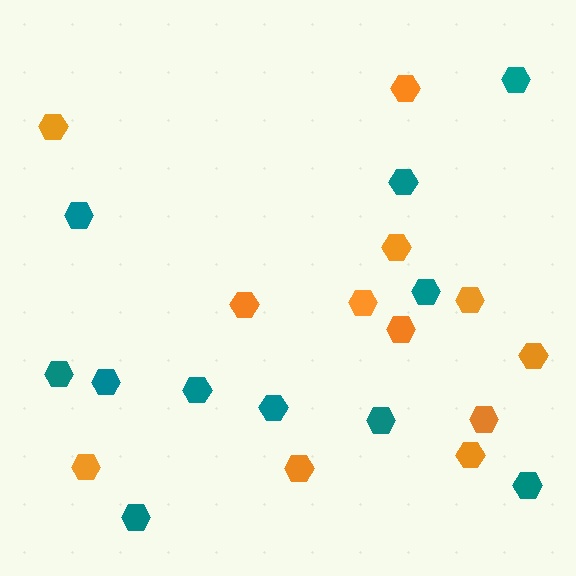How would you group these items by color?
There are 2 groups: one group of orange hexagons (12) and one group of teal hexagons (11).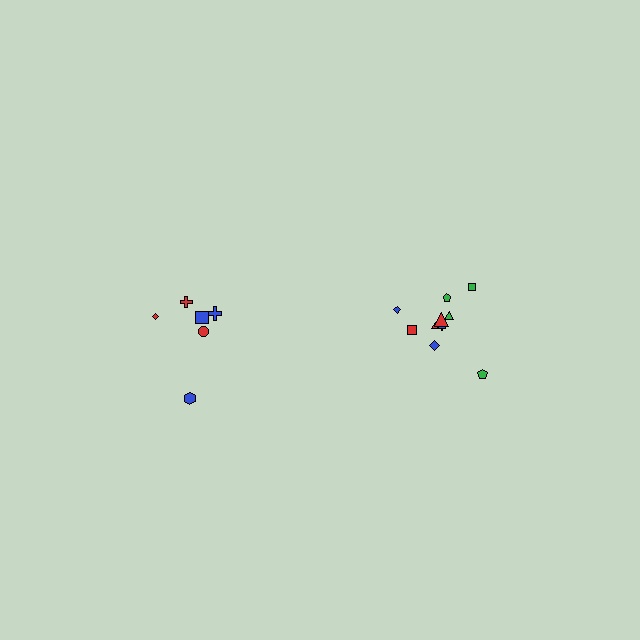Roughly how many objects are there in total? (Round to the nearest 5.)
Roughly 15 objects in total.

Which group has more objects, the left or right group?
The right group.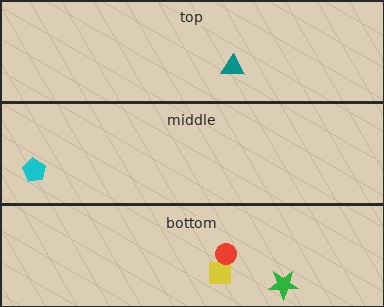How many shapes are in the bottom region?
3.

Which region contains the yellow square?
The bottom region.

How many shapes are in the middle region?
1.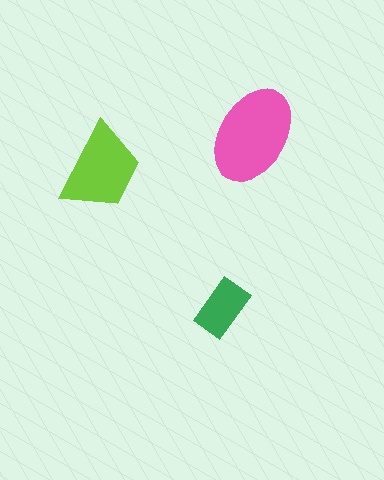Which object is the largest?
The pink ellipse.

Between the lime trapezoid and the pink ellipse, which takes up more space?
The pink ellipse.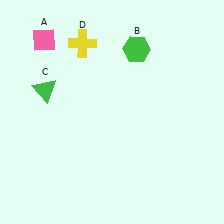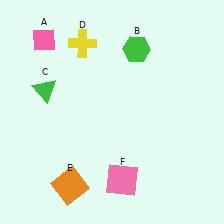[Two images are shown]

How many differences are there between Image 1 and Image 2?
There are 2 differences between the two images.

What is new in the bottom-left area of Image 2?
An orange square (E) was added in the bottom-left area of Image 2.